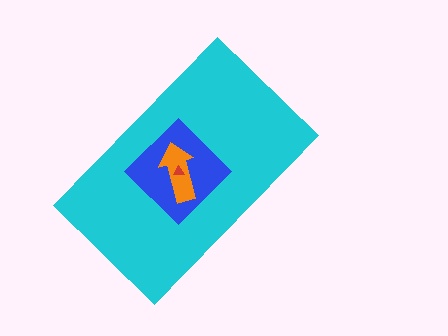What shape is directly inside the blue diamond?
The orange arrow.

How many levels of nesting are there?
4.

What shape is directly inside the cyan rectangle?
The blue diamond.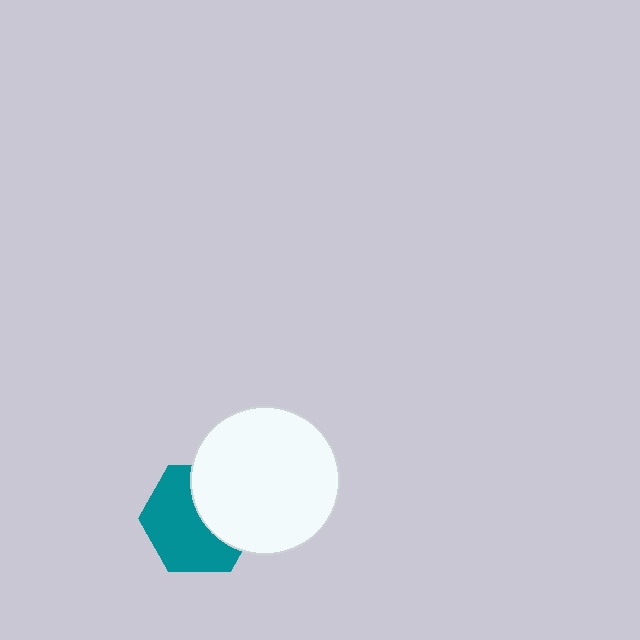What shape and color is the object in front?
The object in front is a white circle.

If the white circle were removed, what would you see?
You would see the complete teal hexagon.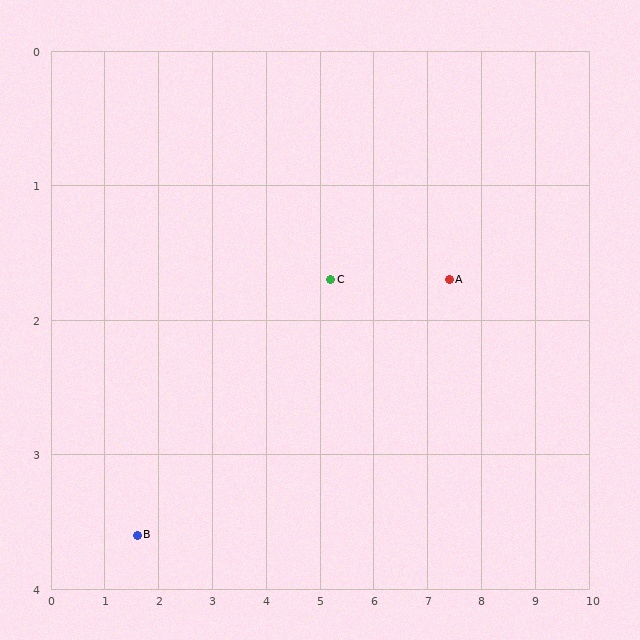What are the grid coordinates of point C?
Point C is at approximately (5.2, 1.7).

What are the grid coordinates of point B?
Point B is at approximately (1.6, 3.6).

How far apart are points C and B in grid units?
Points C and B are about 4.1 grid units apart.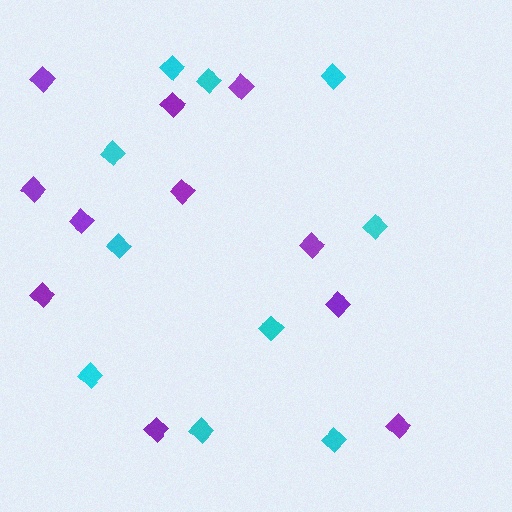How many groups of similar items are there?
There are 2 groups: one group of cyan diamonds (10) and one group of purple diamonds (11).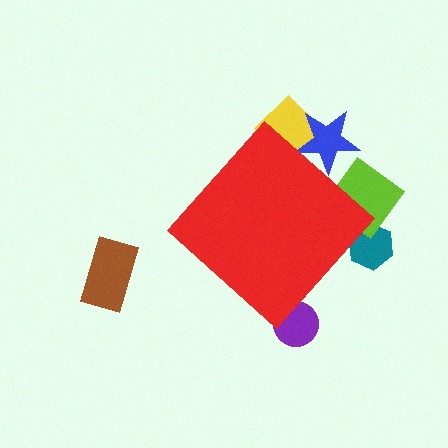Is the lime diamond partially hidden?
Yes, the lime diamond is partially hidden behind the red diamond.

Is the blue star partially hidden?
Yes, the blue star is partially hidden behind the red diamond.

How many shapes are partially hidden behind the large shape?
5 shapes are partially hidden.